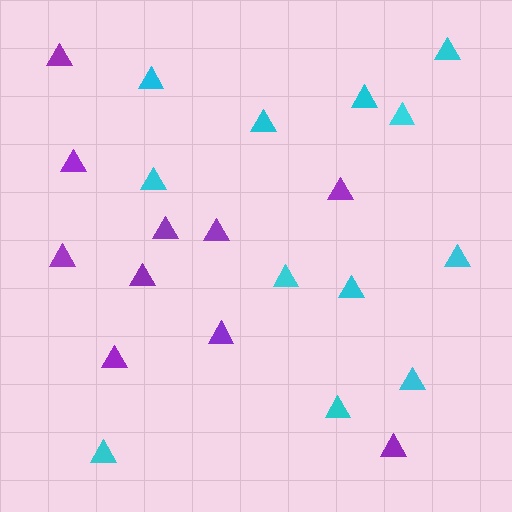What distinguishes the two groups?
There are 2 groups: one group of cyan triangles (12) and one group of purple triangles (10).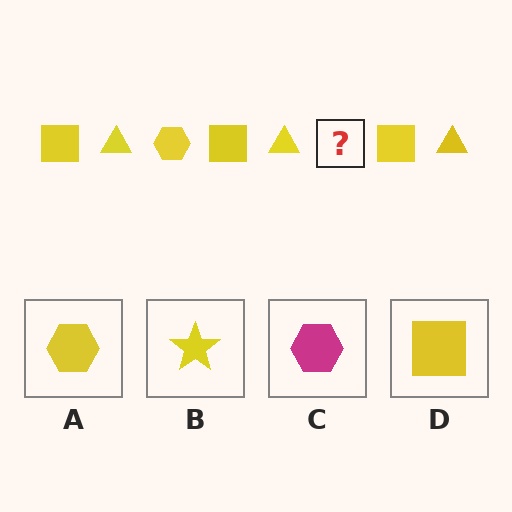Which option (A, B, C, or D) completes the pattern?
A.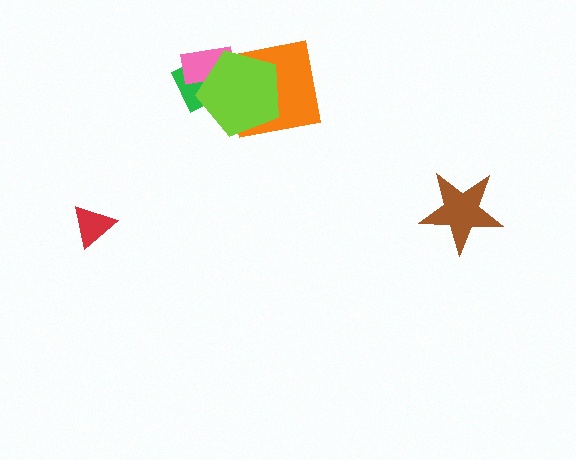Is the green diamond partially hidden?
Yes, it is partially covered by another shape.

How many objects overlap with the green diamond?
2 objects overlap with the green diamond.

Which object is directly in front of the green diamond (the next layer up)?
The pink rectangle is directly in front of the green diamond.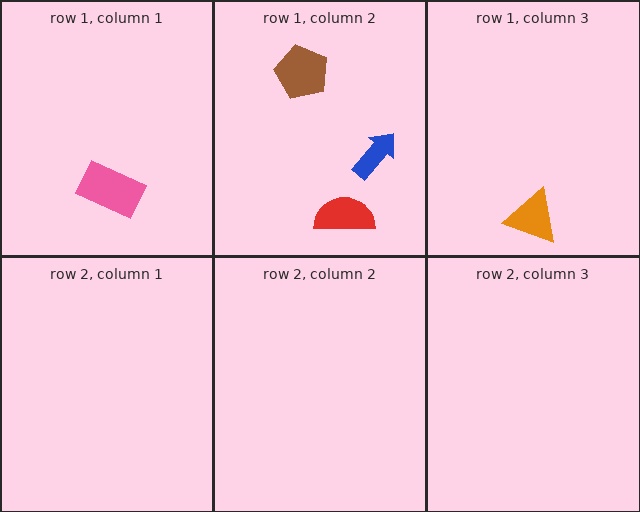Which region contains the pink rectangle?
The row 1, column 1 region.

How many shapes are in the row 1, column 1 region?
1.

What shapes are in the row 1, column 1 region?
The pink rectangle.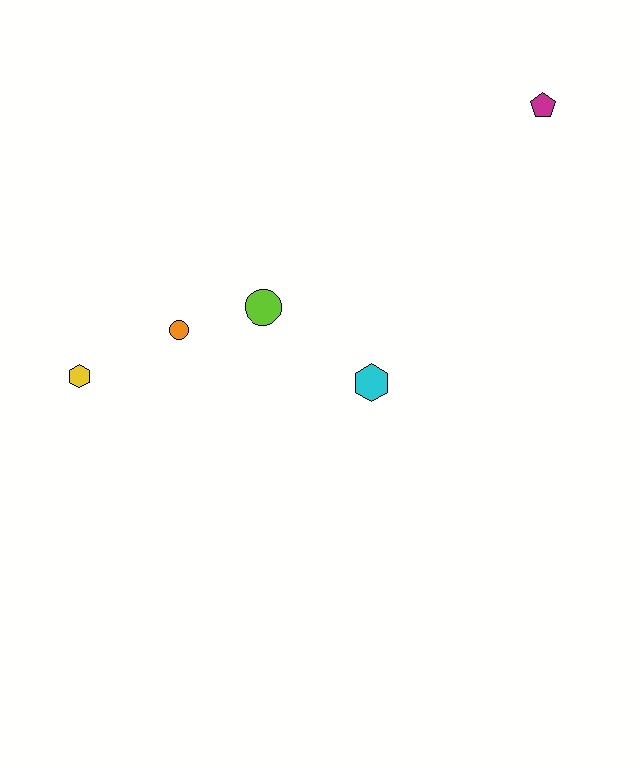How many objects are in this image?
There are 5 objects.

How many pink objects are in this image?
There are no pink objects.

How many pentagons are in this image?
There is 1 pentagon.